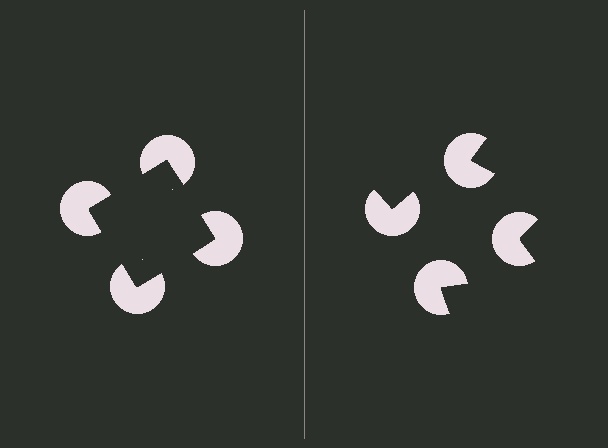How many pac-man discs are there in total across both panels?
8 — 4 on each side.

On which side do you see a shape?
An illusory square appears on the left side. On the right side the wedge cuts are rotated, so no coherent shape forms.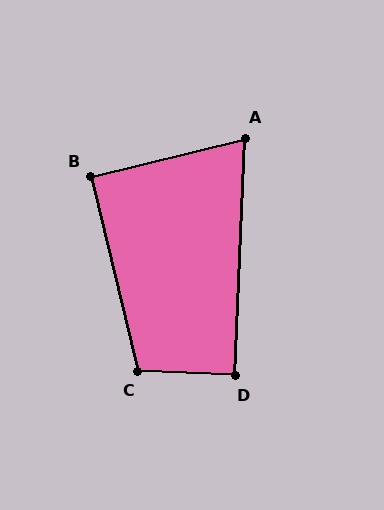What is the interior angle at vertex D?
Approximately 90 degrees (approximately right).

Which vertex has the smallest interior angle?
A, at approximately 74 degrees.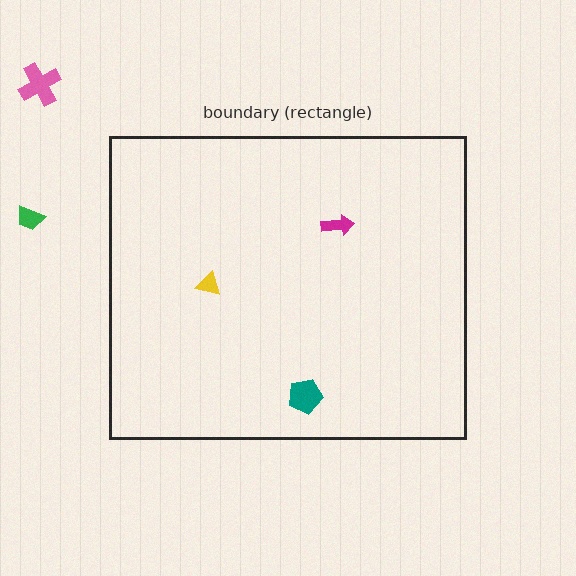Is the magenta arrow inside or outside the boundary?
Inside.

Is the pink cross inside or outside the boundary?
Outside.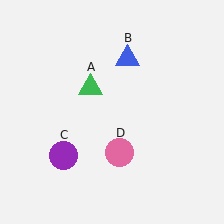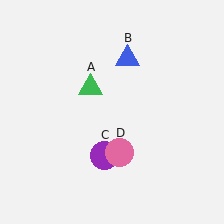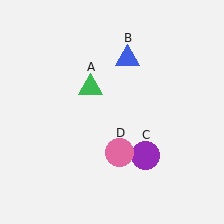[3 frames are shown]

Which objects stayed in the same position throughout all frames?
Green triangle (object A) and blue triangle (object B) and pink circle (object D) remained stationary.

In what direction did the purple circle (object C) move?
The purple circle (object C) moved right.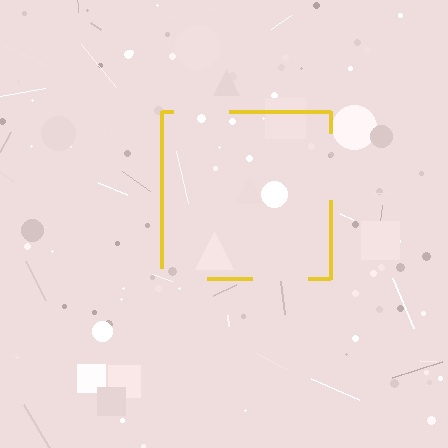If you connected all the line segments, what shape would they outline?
They would outline a square.